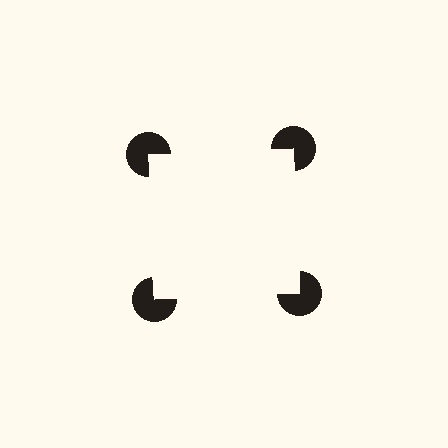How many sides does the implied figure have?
4 sides.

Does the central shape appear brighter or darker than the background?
It typically appears slightly brighter than the background, even though no actual brightness change is drawn.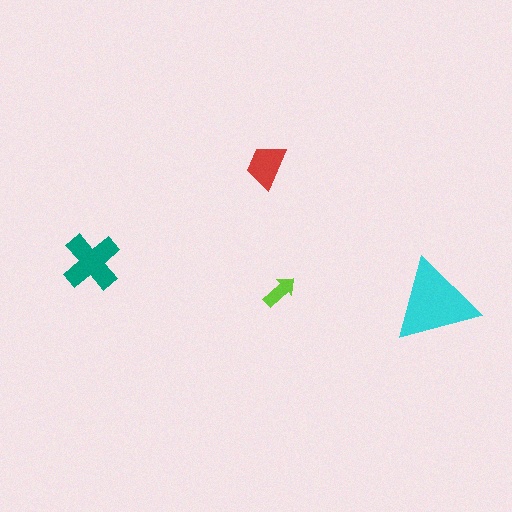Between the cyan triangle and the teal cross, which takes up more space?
The cyan triangle.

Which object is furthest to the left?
The teal cross is leftmost.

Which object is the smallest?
The lime arrow.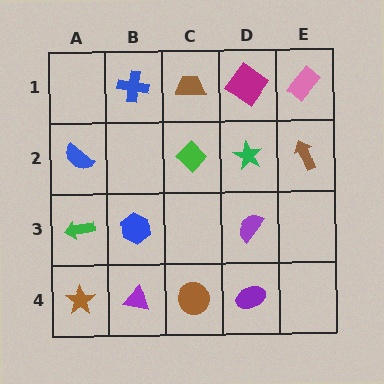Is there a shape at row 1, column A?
No, that cell is empty.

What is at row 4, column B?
A purple triangle.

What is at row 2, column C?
A green diamond.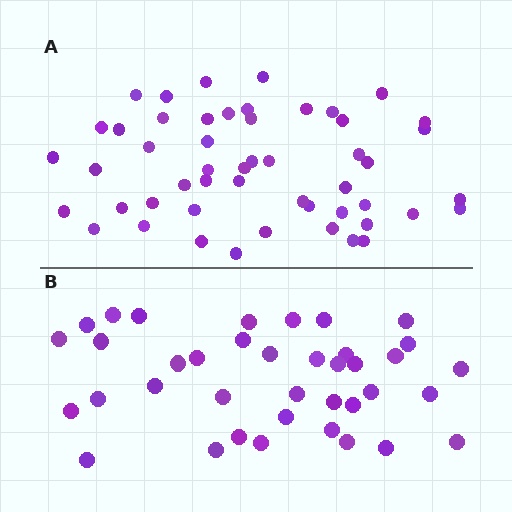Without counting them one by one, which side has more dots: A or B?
Region A (the top region) has more dots.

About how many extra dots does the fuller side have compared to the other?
Region A has approximately 15 more dots than region B.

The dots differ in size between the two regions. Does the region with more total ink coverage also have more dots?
No. Region B has more total ink coverage because its dots are larger, but region A actually contains more individual dots. Total area can be misleading — the number of items is what matters here.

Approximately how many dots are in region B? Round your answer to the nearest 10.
About 40 dots. (The exact count is 38, which rounds to 40.)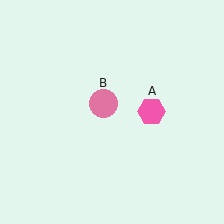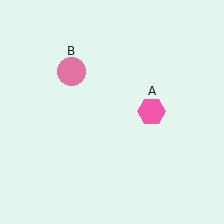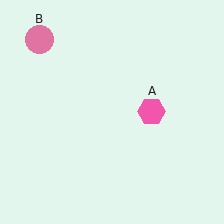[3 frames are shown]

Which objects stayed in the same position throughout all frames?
Pink hexagon (object A) remained stationary.